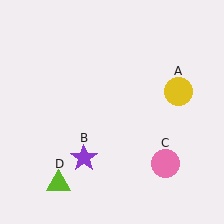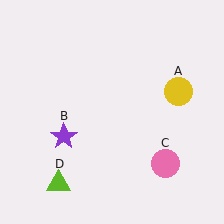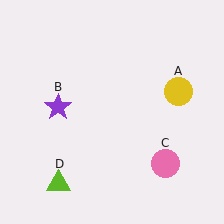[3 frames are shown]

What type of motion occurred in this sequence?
The purple star (object B) rotated clockwise around the center of the scene.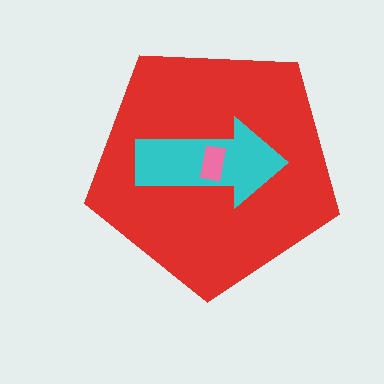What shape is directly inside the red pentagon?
The cyan arrow.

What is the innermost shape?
The pink rectangle.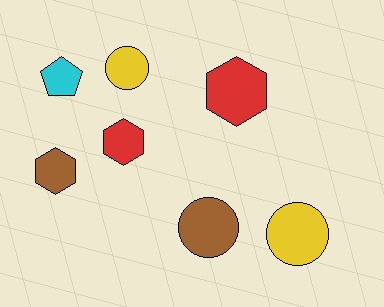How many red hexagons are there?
There are 2 red hexagons.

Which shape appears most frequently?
Circle, with 3 objects.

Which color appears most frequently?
Yellow, with 2 objects.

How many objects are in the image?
There are 7 objects.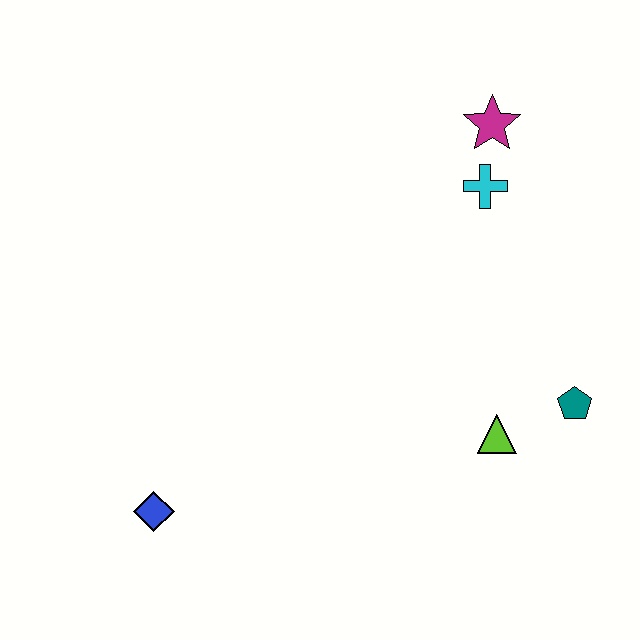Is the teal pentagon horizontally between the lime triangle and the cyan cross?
No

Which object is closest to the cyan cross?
The magenta star is closest to the cyan cross.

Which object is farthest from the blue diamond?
The magenta star is farthest from the blue diamond.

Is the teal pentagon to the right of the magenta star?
Yes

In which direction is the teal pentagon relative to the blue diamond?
The teal pentagon is to the right of the blue diamond.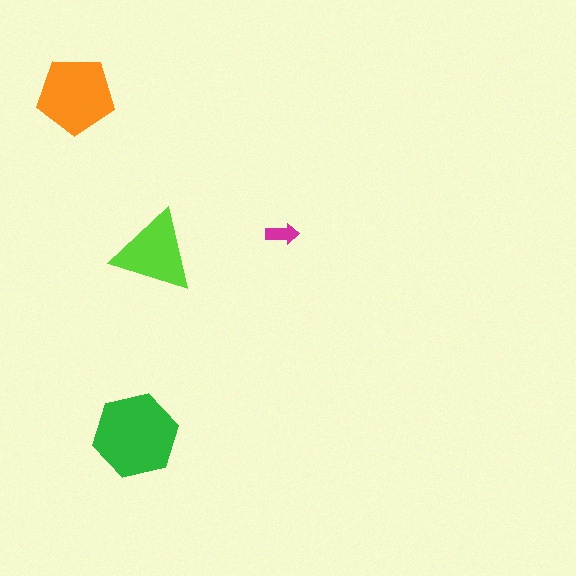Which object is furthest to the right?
The magenta arrow is rightmost.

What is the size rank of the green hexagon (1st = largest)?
1st.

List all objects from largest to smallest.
The green hexagon, the orange pentagon, the lime triangle, the magenta arrow.